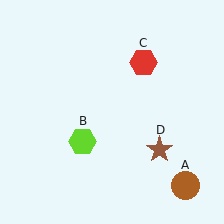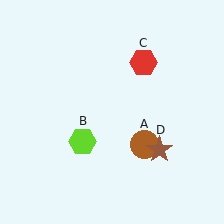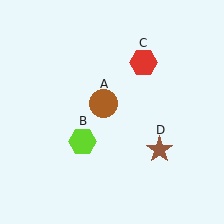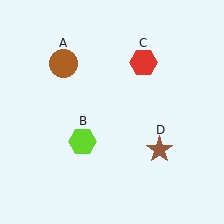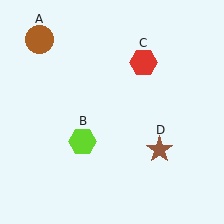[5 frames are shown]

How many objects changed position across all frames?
1 object changed position: brown circle (object A).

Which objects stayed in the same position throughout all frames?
Lime hexagon (object B) and red hexagon (object C) and brown star (object D) remained stationary.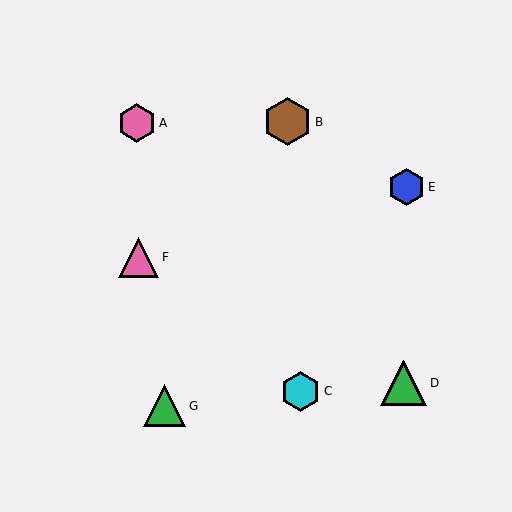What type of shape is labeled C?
Shape C is a cyan hexagon.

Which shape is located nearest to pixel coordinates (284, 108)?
The brown hexagon (labeled B) at (287, 122) is nearest to that location.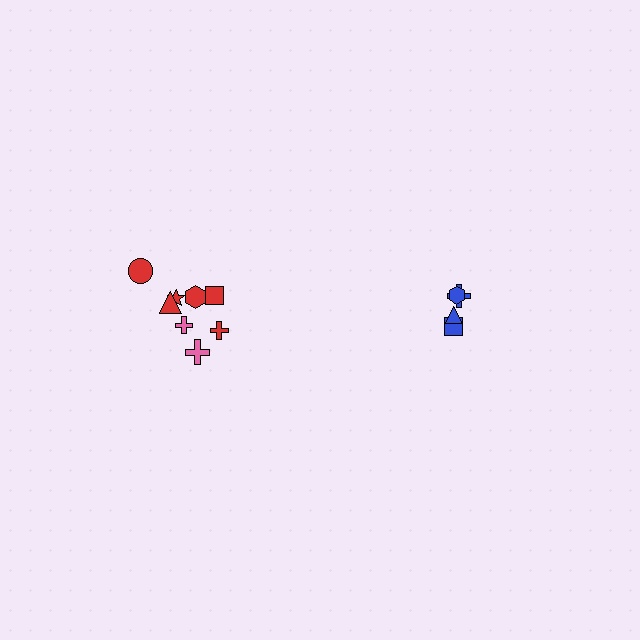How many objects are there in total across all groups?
There are 12 objects.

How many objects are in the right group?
There are 4 objects.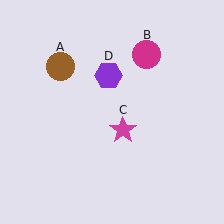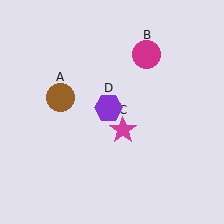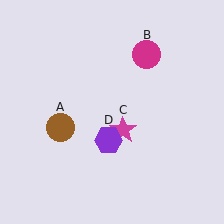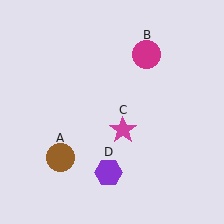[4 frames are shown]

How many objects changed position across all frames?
2 objects changed position: brown circle (object A), purple hexagon (object D).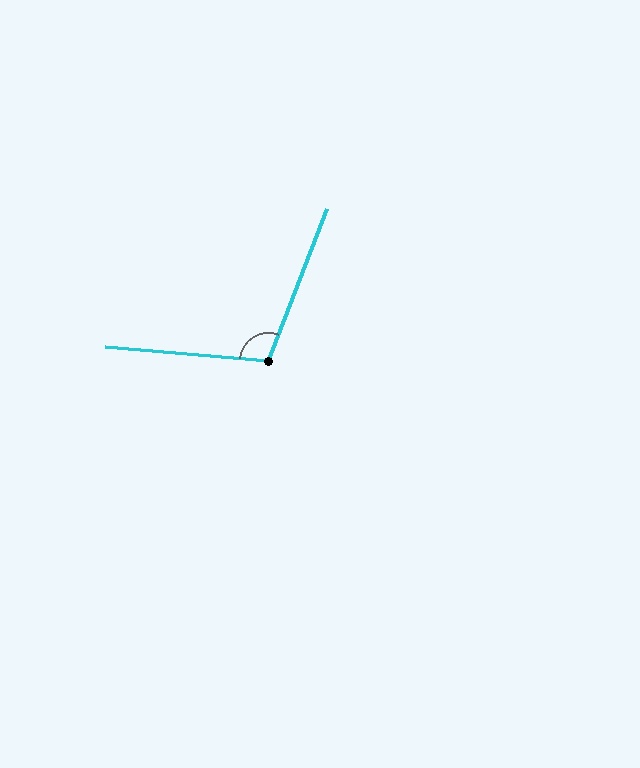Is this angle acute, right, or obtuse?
It is obtuse.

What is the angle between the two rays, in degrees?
Approximately 106 degrees.